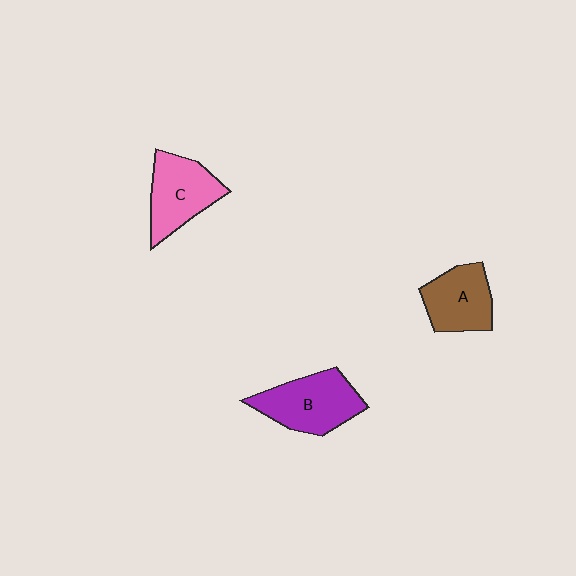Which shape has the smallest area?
Shape A (brown).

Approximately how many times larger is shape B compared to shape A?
Approximately 1.2 times.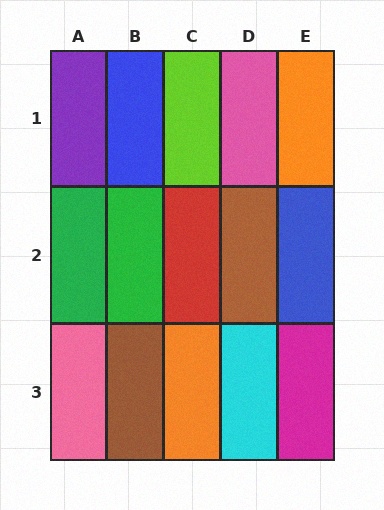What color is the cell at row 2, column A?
Green.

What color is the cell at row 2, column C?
Red.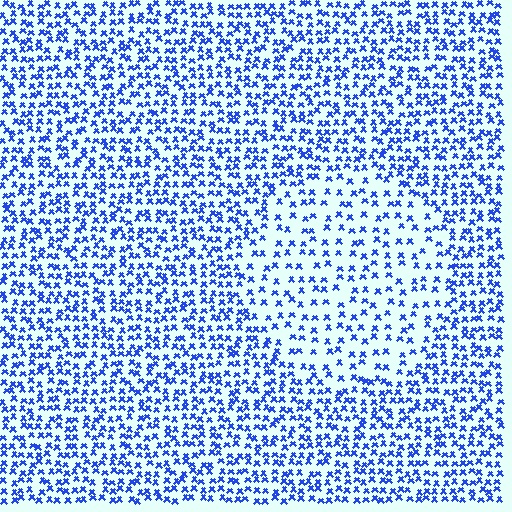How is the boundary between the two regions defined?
The boundary is defined by a change in element density (approximately 1.9x ratio). All elements are the same color, size, and shape.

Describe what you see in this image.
The image contains small blue elements arranged at two different densities. A circle-shaped region is visible where the elements are less densely packed than the surrounding area.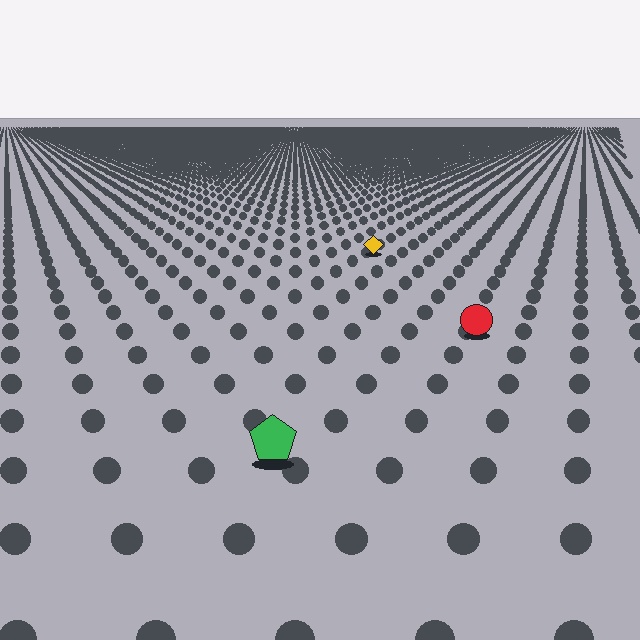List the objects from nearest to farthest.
From nearest to farthest: the green pentagon, the red circle, the yellow diamond.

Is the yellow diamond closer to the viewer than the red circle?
No. The red circle is closer — you can tell from the texture gradient: the ground texture is coarser near it.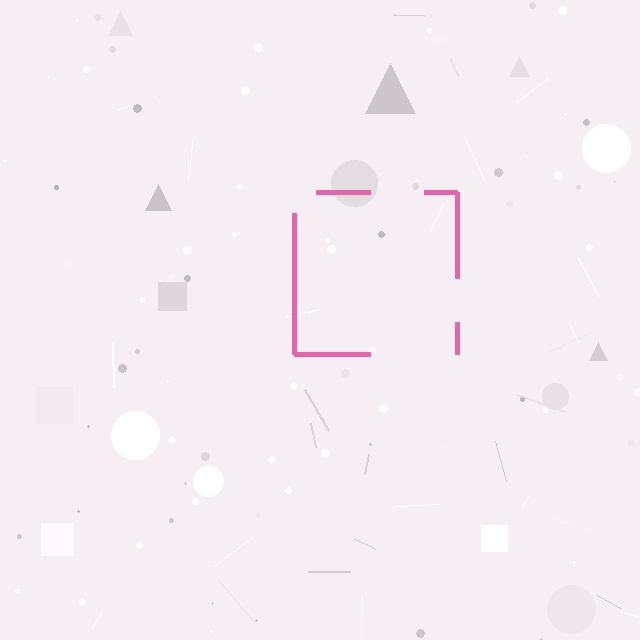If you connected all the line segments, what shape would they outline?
They would outline a square.